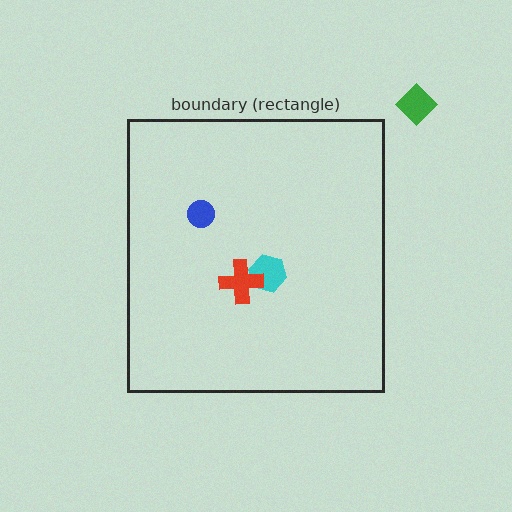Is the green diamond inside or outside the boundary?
Outside.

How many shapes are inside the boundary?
3 inside, 1 outside.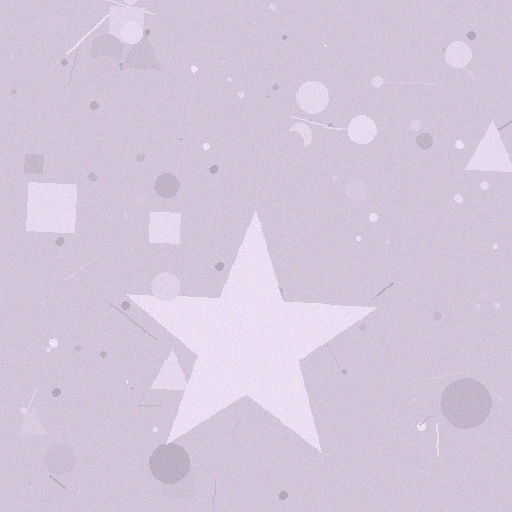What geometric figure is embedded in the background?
A star is embedded in the background.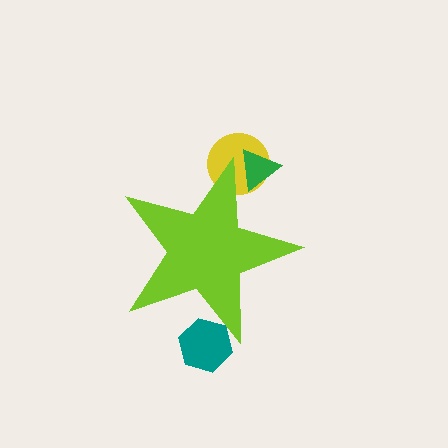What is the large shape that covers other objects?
A lime star.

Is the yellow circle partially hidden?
Yes, the yellow circle is partially hidden behind the lime star.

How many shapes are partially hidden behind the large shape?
3 shapes are partially hidden.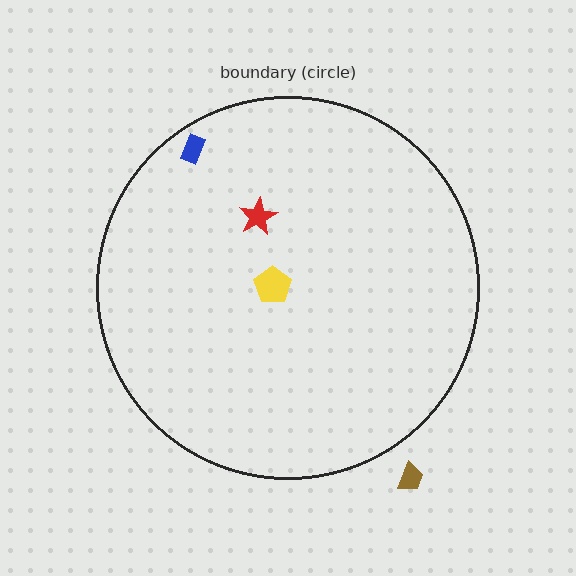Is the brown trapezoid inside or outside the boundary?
Outside.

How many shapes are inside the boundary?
3 inside, 1 outside.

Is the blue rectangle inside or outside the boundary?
Inside.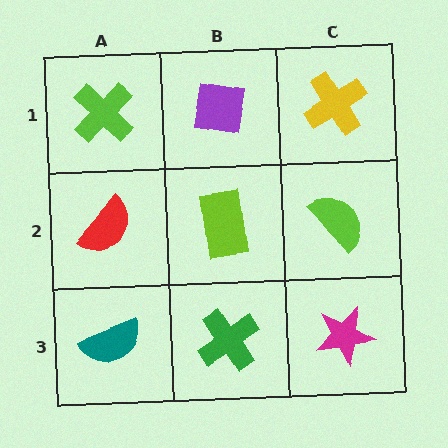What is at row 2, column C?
A lime semicircle.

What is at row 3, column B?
A green cross.